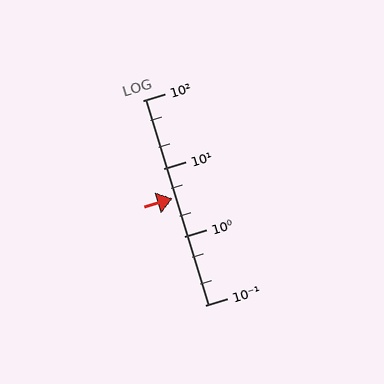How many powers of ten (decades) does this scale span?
The scale spans 3 decades, from 0.1 to 100.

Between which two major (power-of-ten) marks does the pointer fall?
The pointer is between 1 and 10.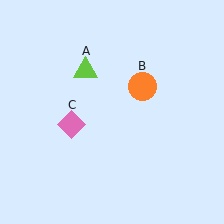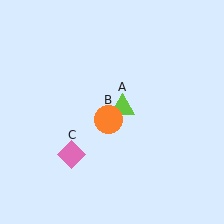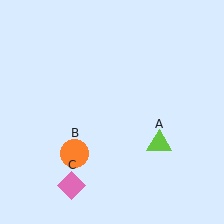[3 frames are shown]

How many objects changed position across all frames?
3 objects changed position: lime triangle (object A), orange circle (object B), pink diamond (object C).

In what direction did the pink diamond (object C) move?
The pink diamond (object C) moved down.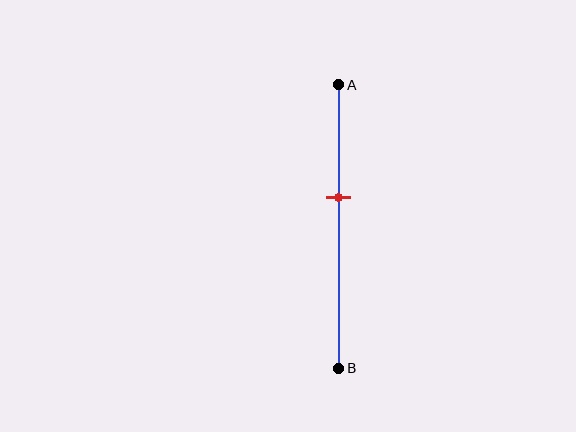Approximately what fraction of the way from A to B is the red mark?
The red mark is approximately 40% of the way from A to B.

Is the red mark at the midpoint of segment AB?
No, the mark is at about 40% from A, not at the 50% midpoint.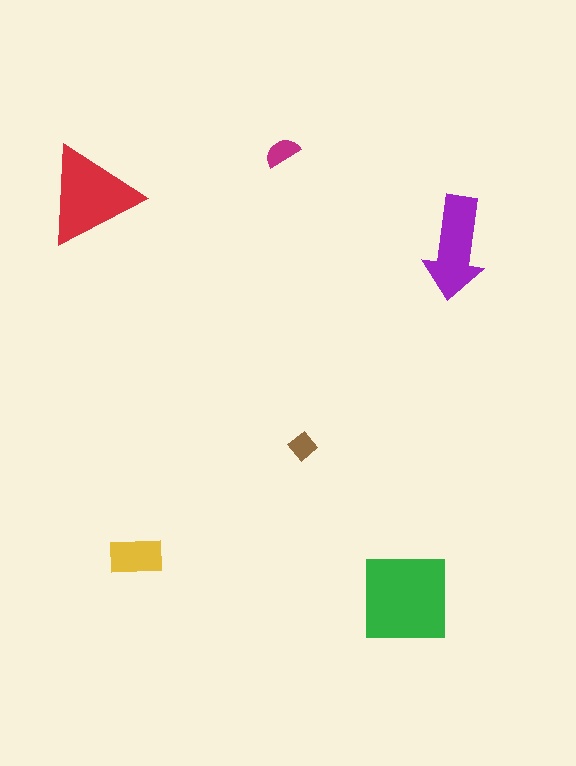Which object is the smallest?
The brown diamond.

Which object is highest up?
The magenta semicircle is topmost.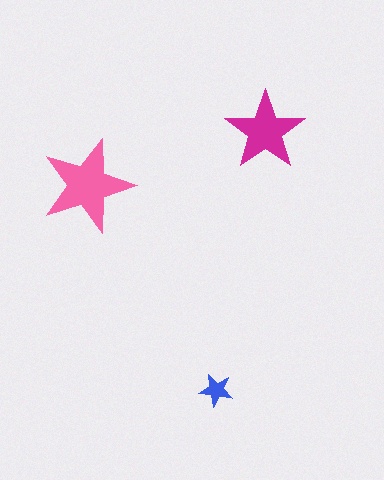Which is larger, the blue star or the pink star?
The pink one.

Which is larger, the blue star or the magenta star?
The magenta one.